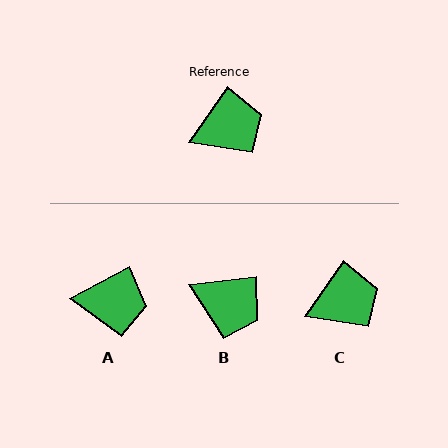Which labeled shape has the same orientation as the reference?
C.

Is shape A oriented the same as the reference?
No, it is off by about 27 degrees.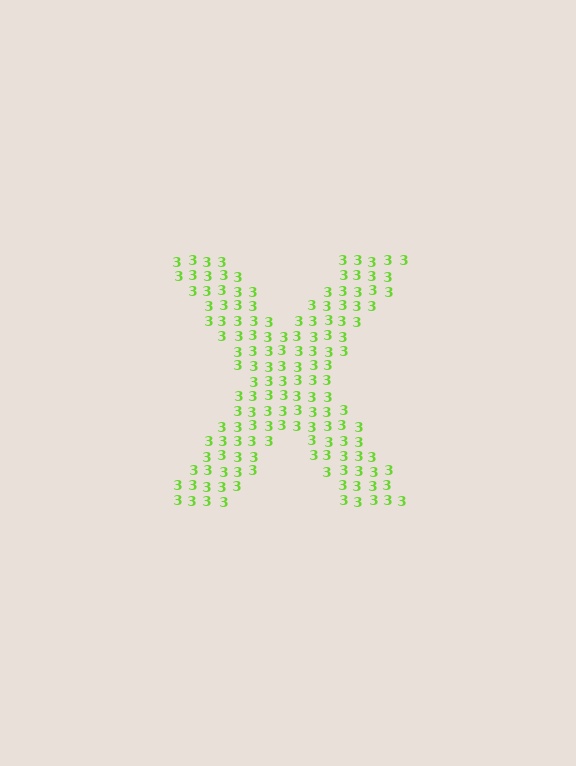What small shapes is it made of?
It is made of small digit 3's.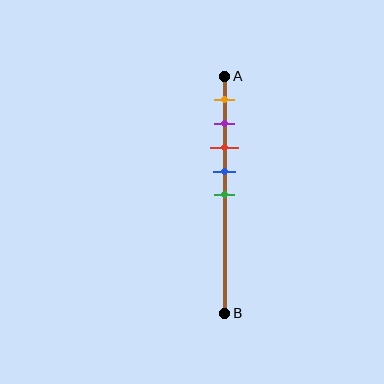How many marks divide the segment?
There are 5 marks dividing the segment.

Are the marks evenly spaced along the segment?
Yes, the marks are approximately evenly spaced.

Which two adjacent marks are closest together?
The purple and red marks are the closest adjacent pair.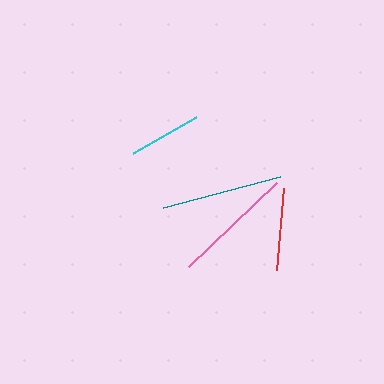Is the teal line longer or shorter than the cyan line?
The teal line is longer than the cyan line.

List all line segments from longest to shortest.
From longest to shortest: pink, teal, red, cyan.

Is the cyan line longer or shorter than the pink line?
The pink line is longer than the cyan line.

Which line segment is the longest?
The pink line is the longest at approximately 122 pixels.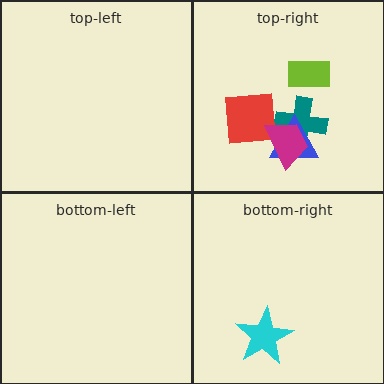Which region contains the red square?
The top-right region.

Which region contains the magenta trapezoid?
The top-right region.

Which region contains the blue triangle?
The top-right region.